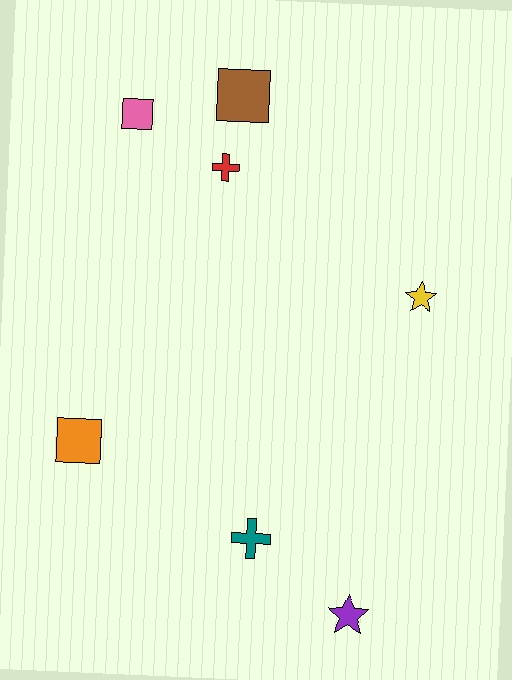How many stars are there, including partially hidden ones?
There are 2 stars.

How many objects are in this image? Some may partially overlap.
There are 7 objects.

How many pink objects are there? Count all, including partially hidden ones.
There is 1 pink object.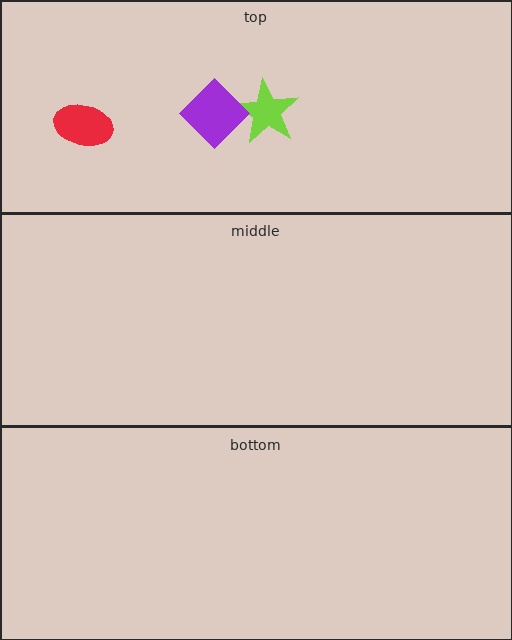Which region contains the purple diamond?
The top region.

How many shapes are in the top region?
3.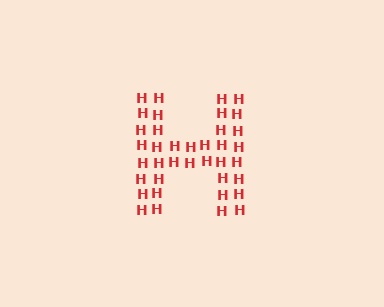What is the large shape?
The large shape is the letter H.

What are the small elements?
The small elements are letter H's.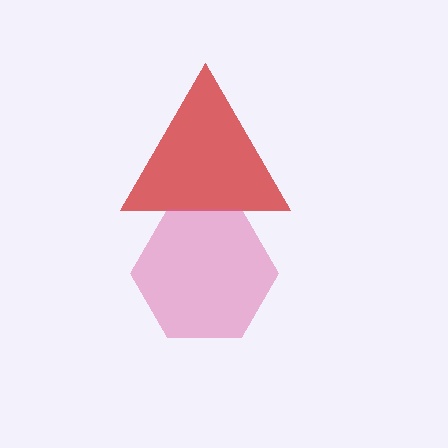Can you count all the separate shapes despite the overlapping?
Yes, there are 2 separate shapes.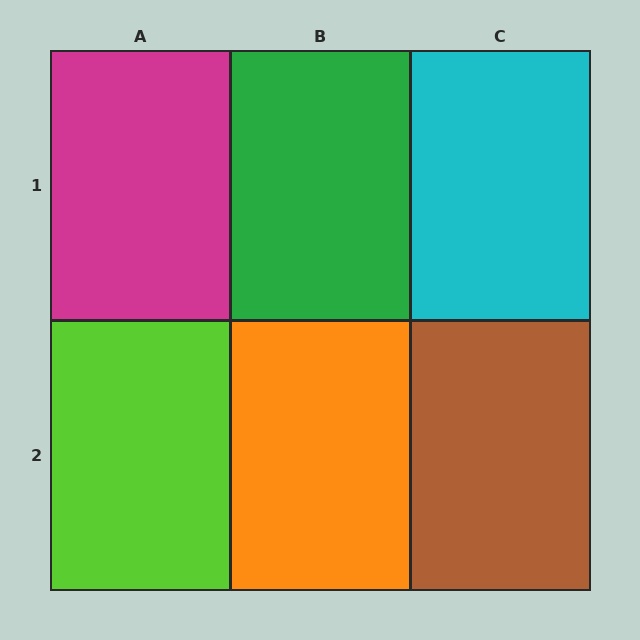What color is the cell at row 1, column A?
Magenta.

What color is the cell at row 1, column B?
Green.